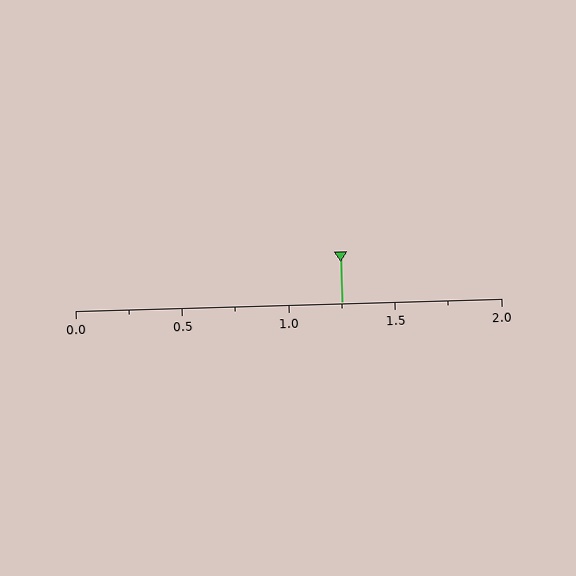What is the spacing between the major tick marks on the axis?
The major ticks are spaced 0.5 apart.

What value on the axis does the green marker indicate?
The marker indicates approximately 1.25.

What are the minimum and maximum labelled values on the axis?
The axis runs from 0.0 to 2.0.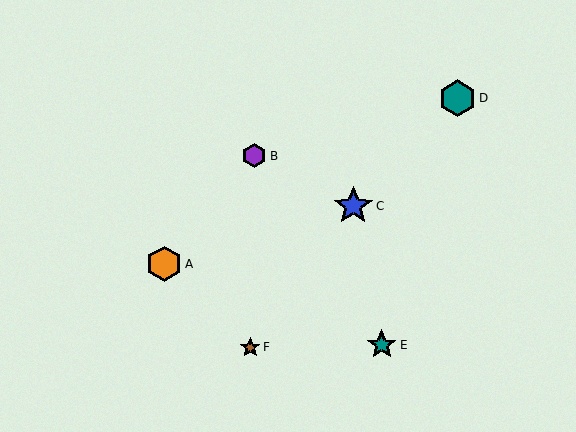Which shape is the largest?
The blue star (labeled C) is the largest.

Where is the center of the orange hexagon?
The center of the orange hexagon is at (164, 264).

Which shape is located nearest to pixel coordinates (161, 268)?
The orange hexagon (labeled A) at (164, 264) is nearest to that location.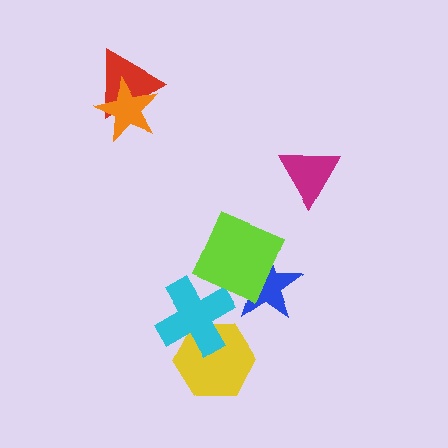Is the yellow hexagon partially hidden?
Yes, it is partially covered by another shape.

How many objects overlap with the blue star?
1 object overlaps with the blue star.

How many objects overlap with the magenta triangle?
0 objects overlap with the magenta triangle.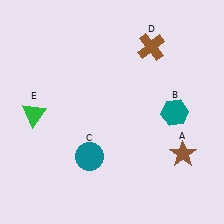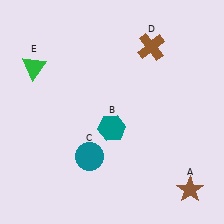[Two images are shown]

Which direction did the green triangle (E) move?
The green triangle (E) moved up.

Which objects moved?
The objects that moved are: the brown star (A), the teal hexagon (B), the green triangle (E).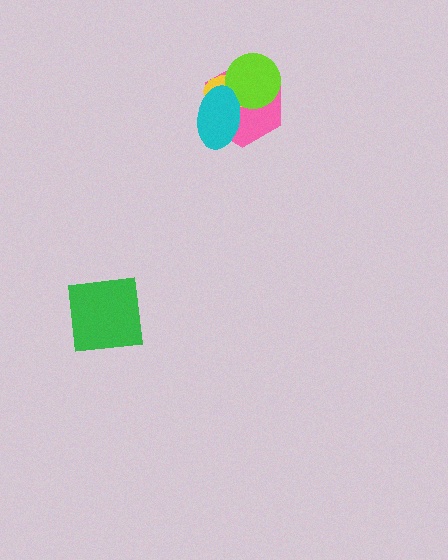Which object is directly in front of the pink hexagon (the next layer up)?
The yellow ellipse is directly in front of the pink hexagon.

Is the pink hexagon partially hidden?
Yes, it is partially covered by another shape.